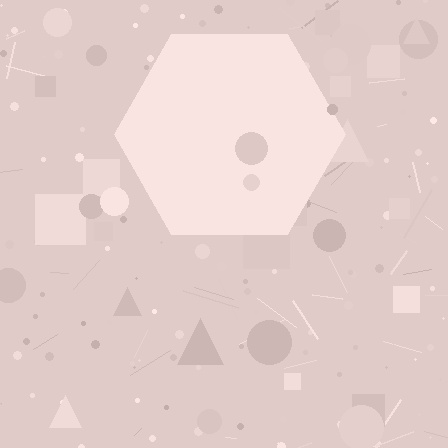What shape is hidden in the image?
A hexagon is hidden in the image.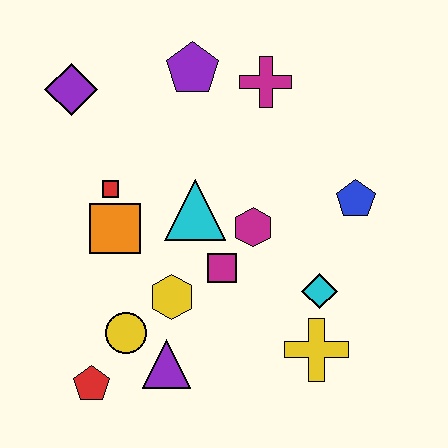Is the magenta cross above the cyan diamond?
Yes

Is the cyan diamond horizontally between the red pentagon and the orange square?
No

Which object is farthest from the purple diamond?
The yellow cross is farthest from the purple diamond.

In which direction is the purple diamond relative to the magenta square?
The purple diamond is above the magenta square.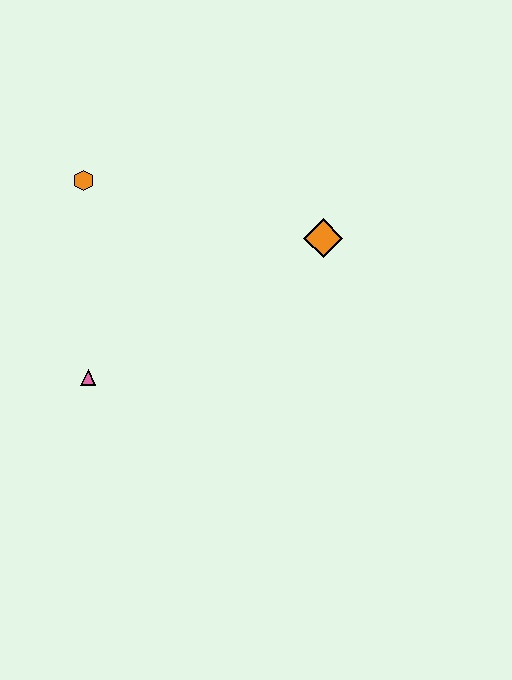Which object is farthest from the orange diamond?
The pink triangle is farthest from the orange diamond.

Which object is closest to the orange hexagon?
The pink triangle is closest to the orange hexagon.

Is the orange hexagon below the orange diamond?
No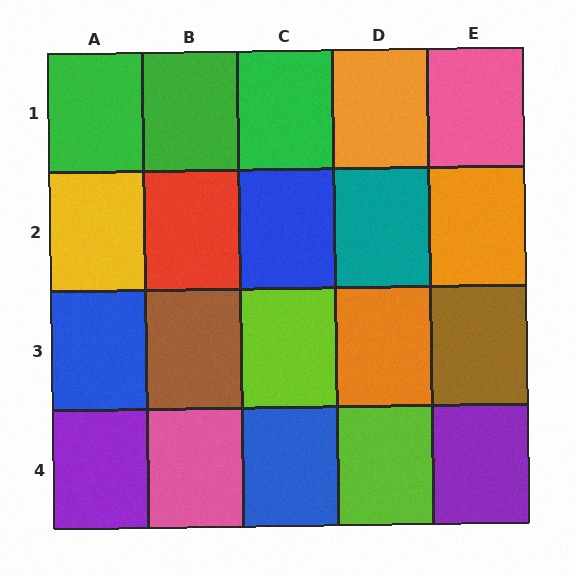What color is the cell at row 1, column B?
Green.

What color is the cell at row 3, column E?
Brown.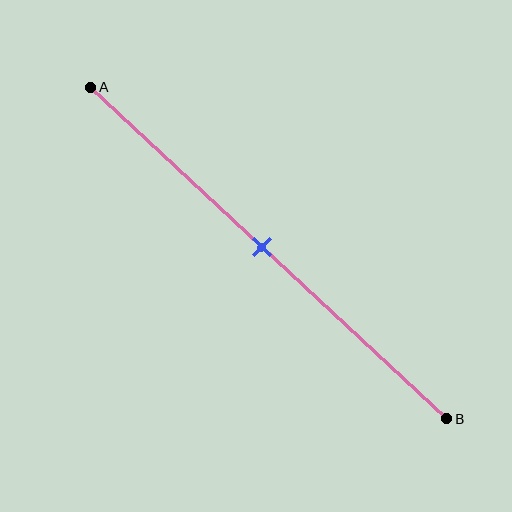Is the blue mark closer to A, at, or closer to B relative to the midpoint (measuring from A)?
The blue mark is approximately at the midpoint of segment AB.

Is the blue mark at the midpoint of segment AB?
Yes, the mark is approximately at the midpoint.